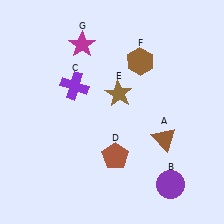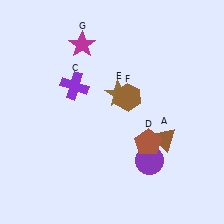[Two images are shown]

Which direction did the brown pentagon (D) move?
The brown pentagon (D) moved right.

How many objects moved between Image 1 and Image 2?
3 objects moved between the two images.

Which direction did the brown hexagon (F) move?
The brown hexagon (F) moved down.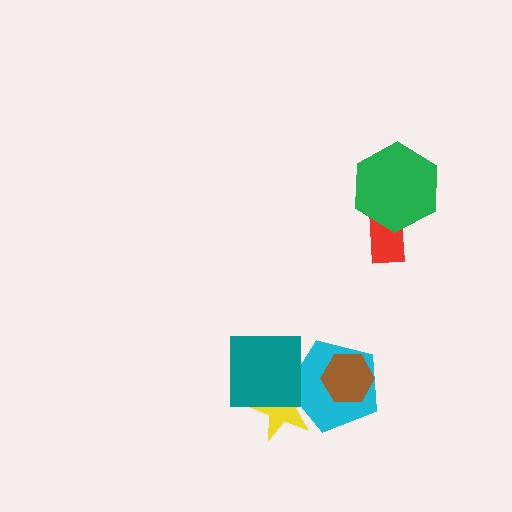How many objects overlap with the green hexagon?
1 object overlaps with the green hexagon.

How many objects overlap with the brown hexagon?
1 object overlaps with the brown hexagon.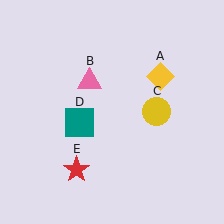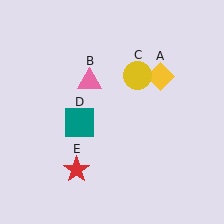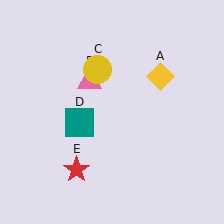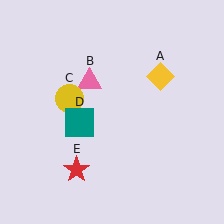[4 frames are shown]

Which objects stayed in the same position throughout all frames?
Yellow diamond (object A) and pink triangle (object B) and teal square (object D) and red star (object E) remained stationary.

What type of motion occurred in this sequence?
The yellow circle (object C) rotated counterclockwise around the center of the scene.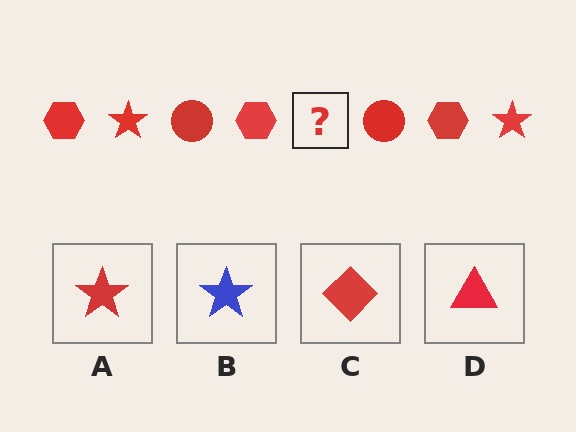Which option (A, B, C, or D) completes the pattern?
A.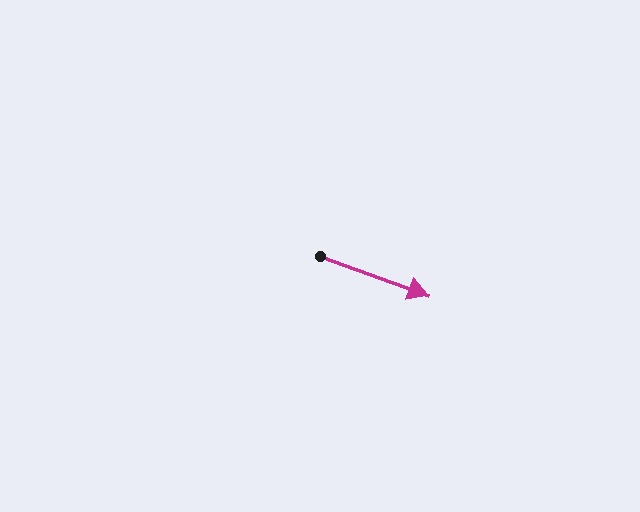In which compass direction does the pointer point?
East.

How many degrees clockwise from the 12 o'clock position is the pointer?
Approximately 110 degrees.